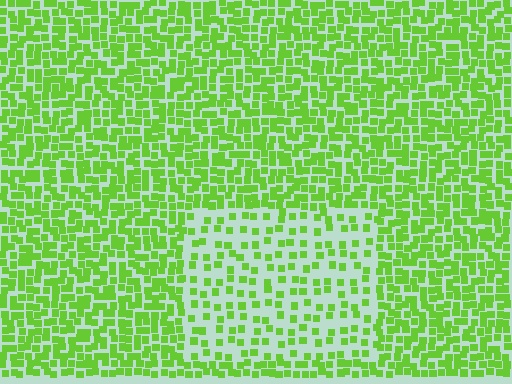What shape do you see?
I see a rectangle.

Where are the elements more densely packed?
The elements are more densely packed outside the rectangle boundary.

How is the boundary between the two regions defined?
The boundary is defined by a change in element density (approximately 2.2x ratio). All elements are the same color, size, and shape.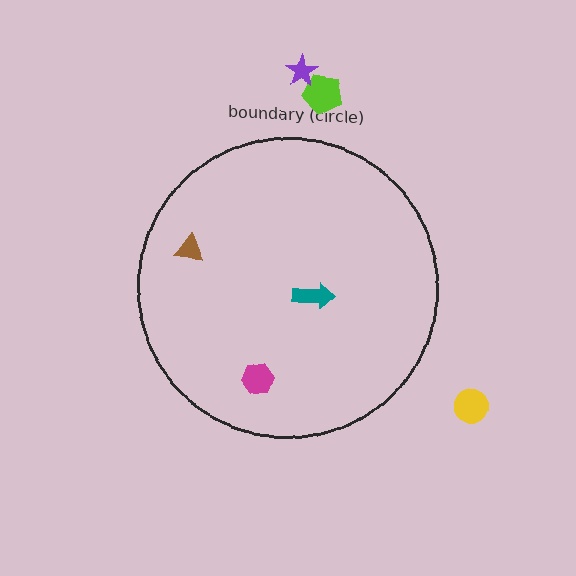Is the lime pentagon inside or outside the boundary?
Outside.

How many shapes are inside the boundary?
3 inside, 3 outside.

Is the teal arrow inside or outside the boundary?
Inside.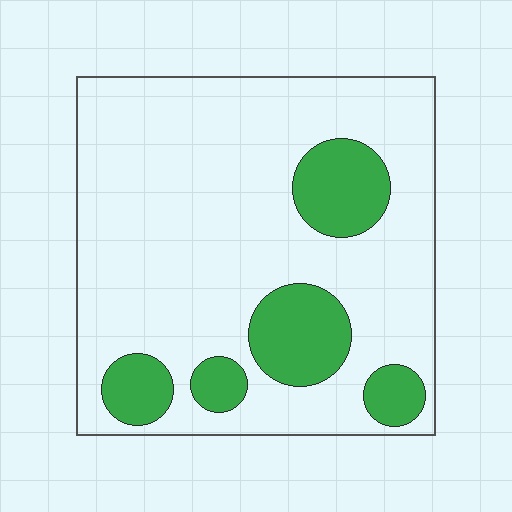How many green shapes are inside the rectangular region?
5.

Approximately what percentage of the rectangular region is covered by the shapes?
Approximately 20%.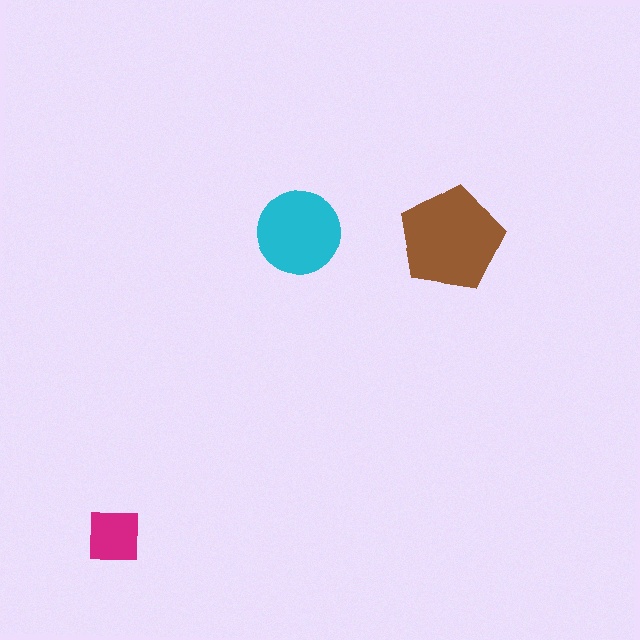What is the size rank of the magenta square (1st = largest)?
3rd.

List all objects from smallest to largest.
The magenta square, the cyan circle, the brown pentagon.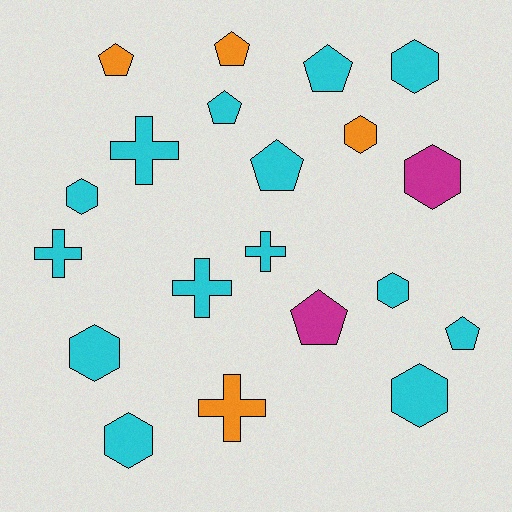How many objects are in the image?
There are 20 objects.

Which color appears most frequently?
Cyan, with 14 objects.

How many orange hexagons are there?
There is 1 orange hexagon.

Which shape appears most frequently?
Hexagon, with 8 objects.